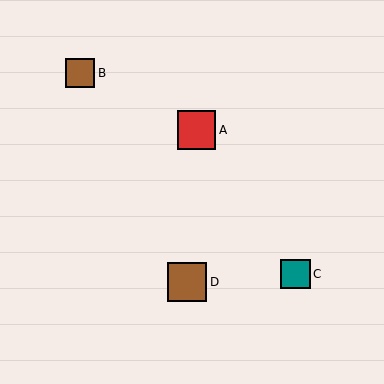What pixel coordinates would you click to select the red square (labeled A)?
Click at (197, 130) to select the red square A.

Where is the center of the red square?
The center of the red square is at (197, 130).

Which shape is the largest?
The brown square (labeled D) is the largest.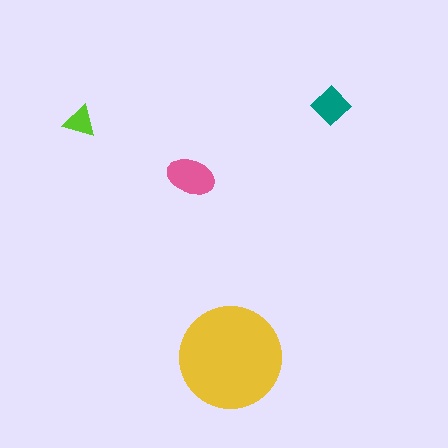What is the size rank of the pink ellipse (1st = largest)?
2nd.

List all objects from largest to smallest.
The yellow circle, the pink ellipse, the teal diamond, the lime triangle.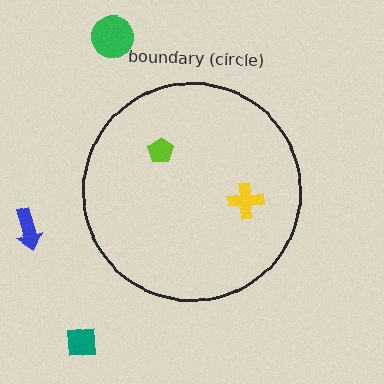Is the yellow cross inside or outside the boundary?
Inside.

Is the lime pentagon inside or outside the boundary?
Inside.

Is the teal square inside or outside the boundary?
Outside.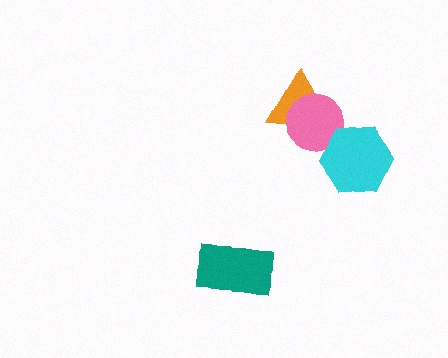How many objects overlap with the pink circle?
2 objects overlap with the pink circle.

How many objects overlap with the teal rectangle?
0 objects overlap with the teal rectangle.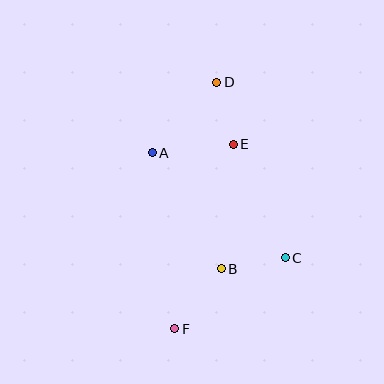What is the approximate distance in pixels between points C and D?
The distance between C and D is approximately 189 pixels.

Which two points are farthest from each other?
Points D and F are farthest from each other.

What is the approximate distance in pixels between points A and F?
The distance between A and F is approximately 178 pixels.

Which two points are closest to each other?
Points D and E are closest to each other.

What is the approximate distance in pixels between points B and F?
The distance between B and F is approximately 76 pixels.